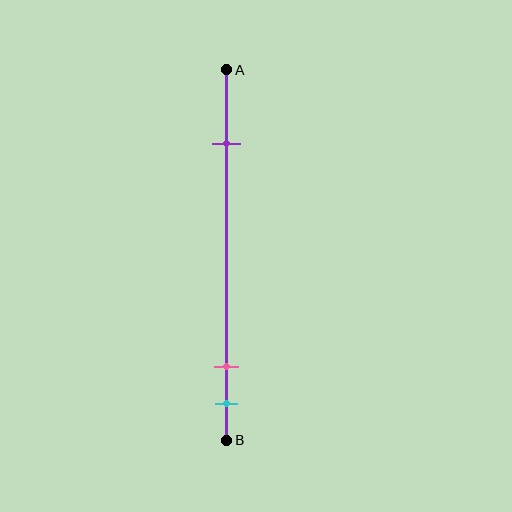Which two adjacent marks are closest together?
The pink and cyan marks are the closest adjacent pair.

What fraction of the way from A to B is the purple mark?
The purple mark is approximately 20% (0.2) of the way from A to B.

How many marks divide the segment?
There are 3 marks dividing the segment.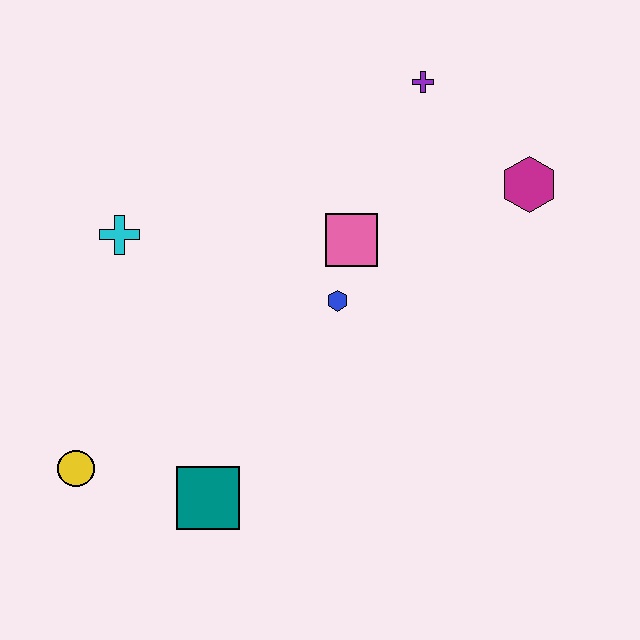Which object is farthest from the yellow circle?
The magenta hexagon is farthest from the yellow circle.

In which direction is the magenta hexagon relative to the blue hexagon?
The magenta hexagon is to the right of the blue hexagon.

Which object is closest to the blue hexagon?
The pink square is closest to the blue hexagon.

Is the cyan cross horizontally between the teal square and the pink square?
No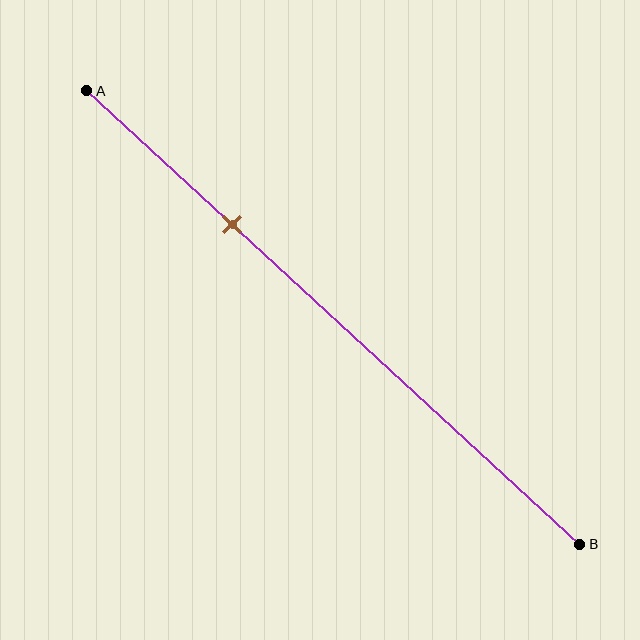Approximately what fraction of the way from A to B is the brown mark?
The brown mark is approximately 30% of the way from A to B.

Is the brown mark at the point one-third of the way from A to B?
No, the mark is at about 30% from A, not at the 33% one-third point.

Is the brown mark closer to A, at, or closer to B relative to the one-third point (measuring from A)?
The brown mark is closer to point A than the one-third point of segment AB.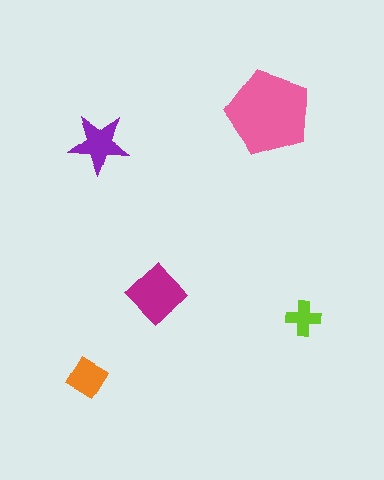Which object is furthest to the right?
The lime cross is rightmost.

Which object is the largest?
The pink pentagon.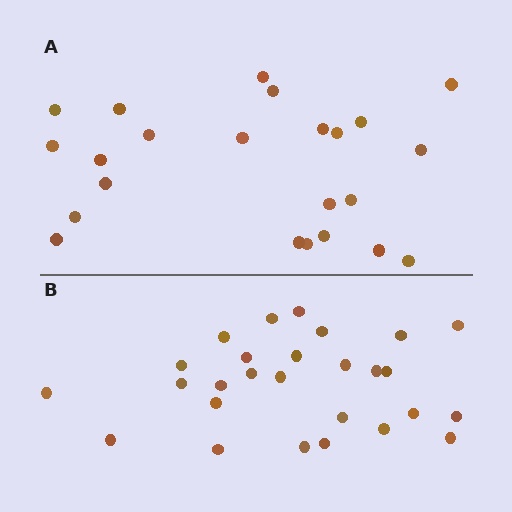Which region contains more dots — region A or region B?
Region B (the bottom region) has more dots.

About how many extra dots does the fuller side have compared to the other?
Region B has about 4 more dots than region A.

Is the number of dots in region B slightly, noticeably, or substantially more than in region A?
Region B has only slightly more — the two regions are fairly close. The ratio is roughly 1.2 to 1.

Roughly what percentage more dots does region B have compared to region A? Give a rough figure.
About 15% more.